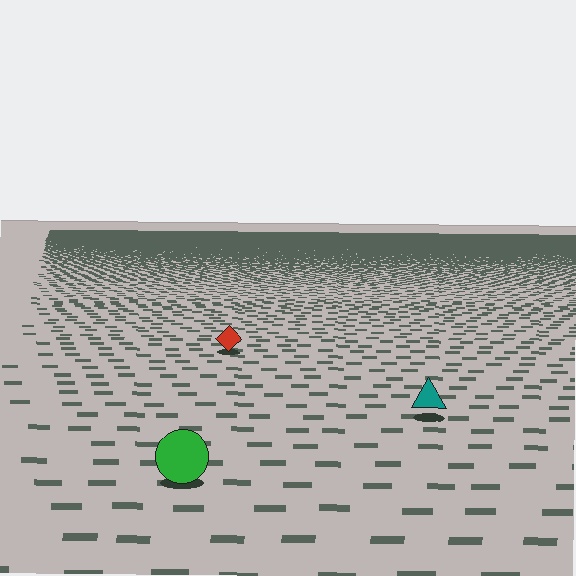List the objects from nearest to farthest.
From nearest to farthest: the green circle, the teal triangle, the red diamond.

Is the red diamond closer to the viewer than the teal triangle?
No. The teal triangle is closer — you can tell from the texture gradient: the ground texture is coarser near it.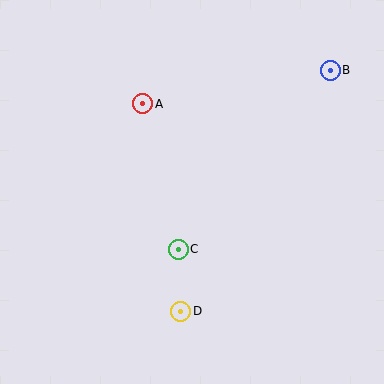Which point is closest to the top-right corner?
Point B is closest to the top-right corner.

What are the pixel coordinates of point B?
Point B is at (330, 70).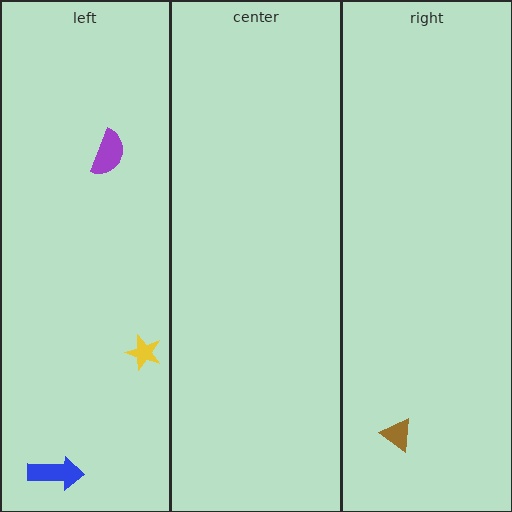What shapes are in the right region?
The brown triangle.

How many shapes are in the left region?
3.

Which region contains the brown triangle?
The right region.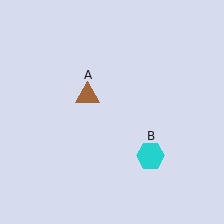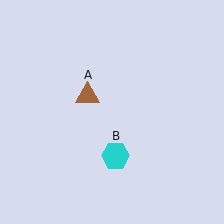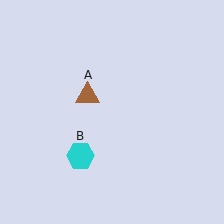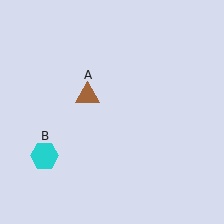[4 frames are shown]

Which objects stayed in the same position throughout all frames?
Brown triangle (object A) remained stationary.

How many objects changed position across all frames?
1 object changed position: cyan hexagon (object B).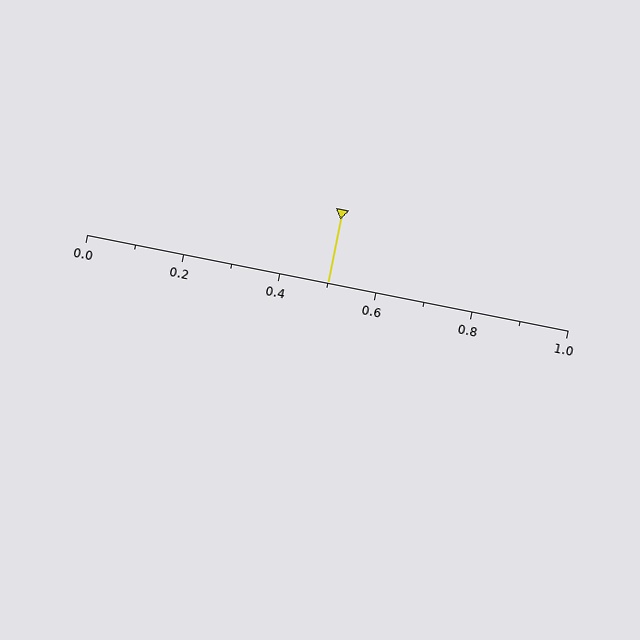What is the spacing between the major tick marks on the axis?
The major ticks are spaced 0.2 apart.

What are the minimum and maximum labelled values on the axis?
The axis runs from 0.0 to 1.0.